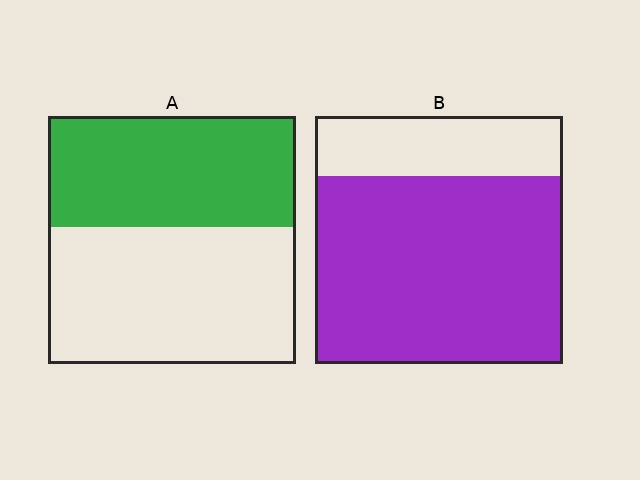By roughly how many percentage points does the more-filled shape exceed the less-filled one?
By roughly 30 percentage points (B over A).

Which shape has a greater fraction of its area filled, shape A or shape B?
Shape B.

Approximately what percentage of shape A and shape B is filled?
A is approximately 45% and B is approximately 75%.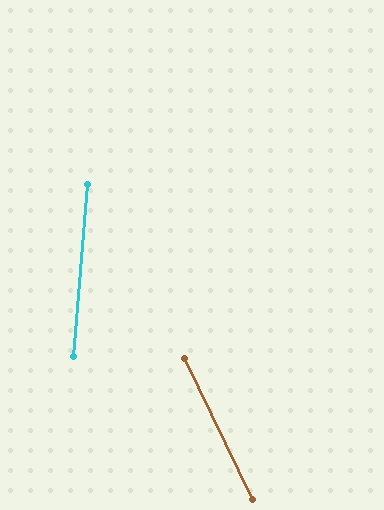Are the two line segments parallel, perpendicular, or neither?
Neither parallel nor perpendicular — they differ by about 30°.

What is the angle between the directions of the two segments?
Approximately 30 degrees.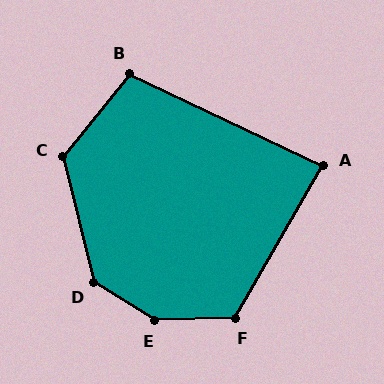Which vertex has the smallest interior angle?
A, at approximately 86 degrees.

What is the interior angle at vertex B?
Approximately 103 degrees (obtuse).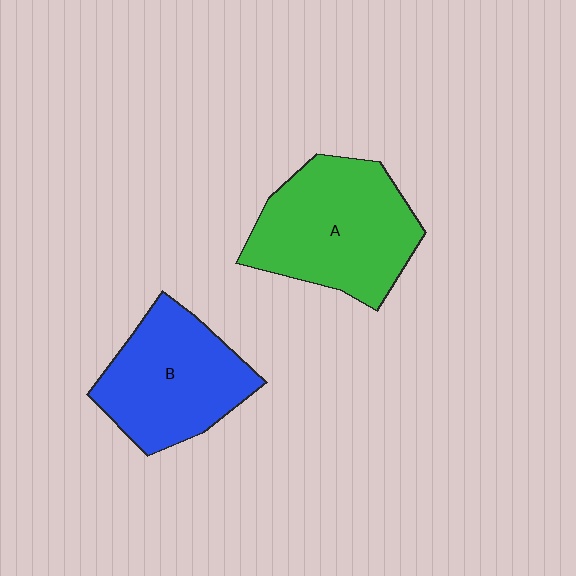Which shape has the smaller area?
Shape B (blue).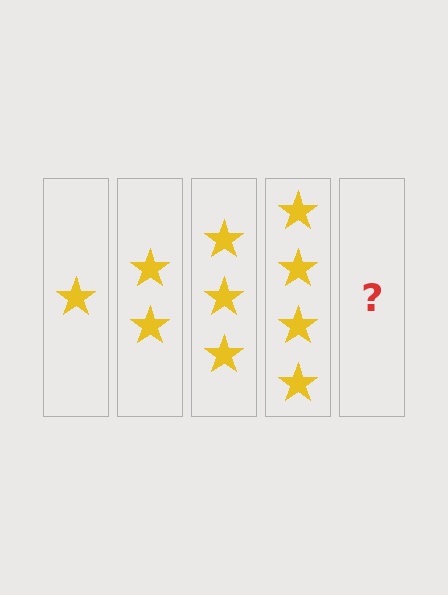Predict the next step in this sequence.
The next step is 5 stars.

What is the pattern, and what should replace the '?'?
The pattern is that each step adds one more star. The '?' should be 5 stars.